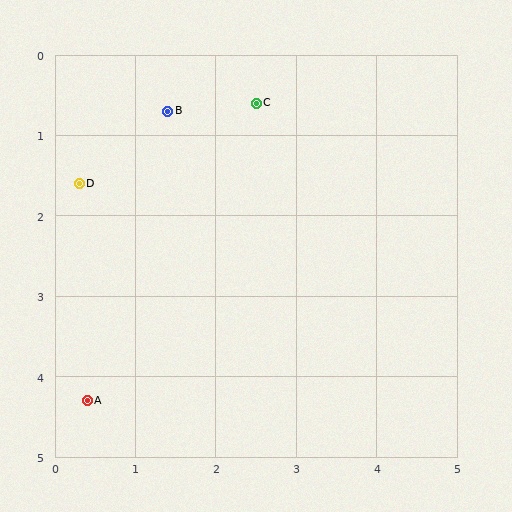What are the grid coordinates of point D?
Point D is at approximately (0.3, 1.6).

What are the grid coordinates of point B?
Point B is at approximately (1.4, 0.7).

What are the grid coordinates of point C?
Point C is at approximately (2.5, 0.6).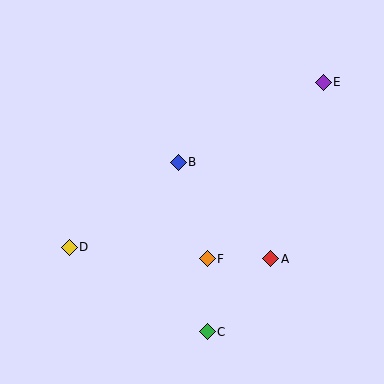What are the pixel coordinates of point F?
Point F is at (207, 259).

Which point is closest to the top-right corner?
Point E is closest to the top-right corner.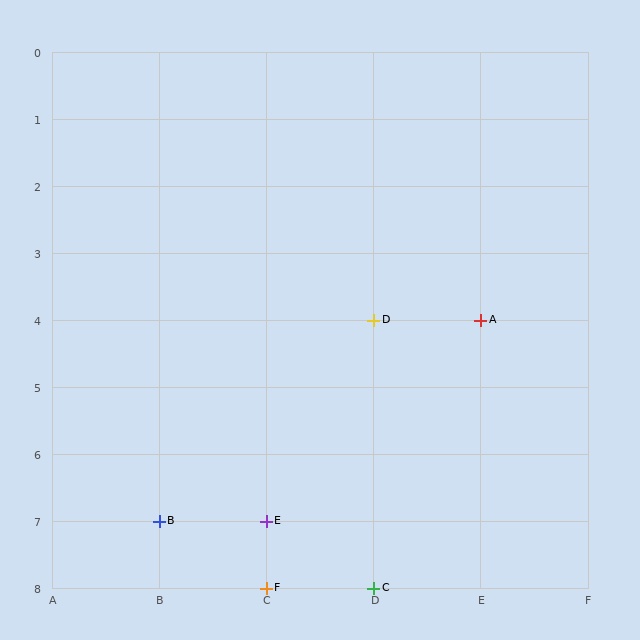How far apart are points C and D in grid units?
Points C and D are 4 rows apart.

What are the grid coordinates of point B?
Point B is at grid coordinates (B, 7).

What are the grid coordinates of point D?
Point D is at grid coordinates (D, 4).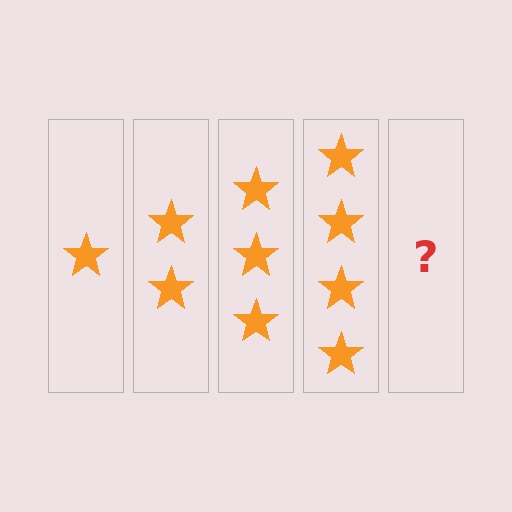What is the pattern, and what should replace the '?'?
The pattern is that each step adds one more star. The '?' should be 5 stars.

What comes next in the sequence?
The next element should be 5 stars.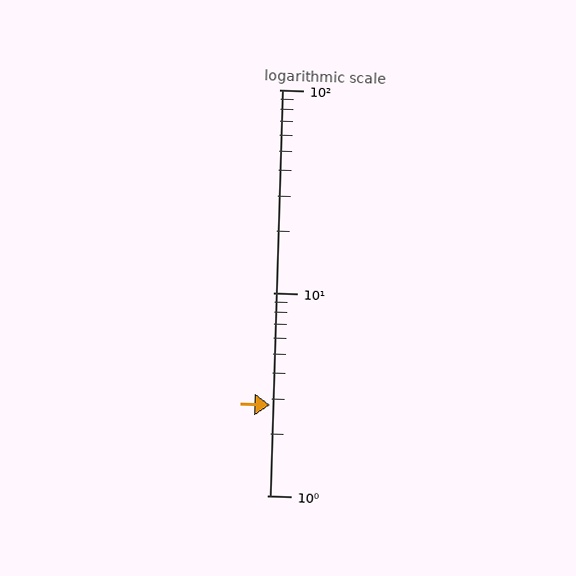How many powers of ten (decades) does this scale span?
The scale spans 2 decades, from 1 to 100.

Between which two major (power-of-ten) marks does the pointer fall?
The pointer is between 1 and 10.